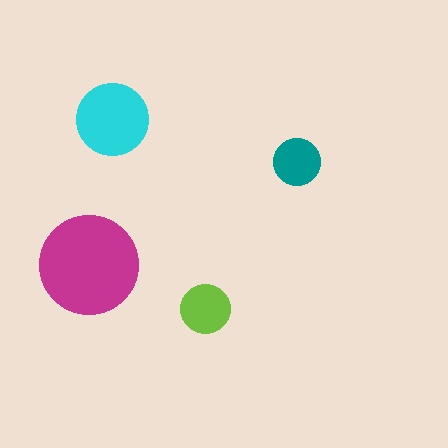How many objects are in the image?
There are 4 objects in the image.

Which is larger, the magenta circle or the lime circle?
The magenta one.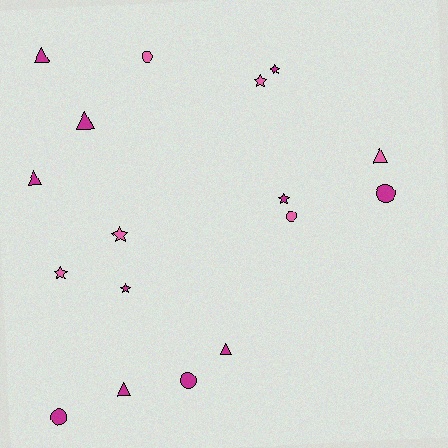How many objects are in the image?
There are 17 objects.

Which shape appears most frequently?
Triangle, with 6 objects.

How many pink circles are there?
There are 2 pink circles.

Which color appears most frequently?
Magenta, with 11 objects.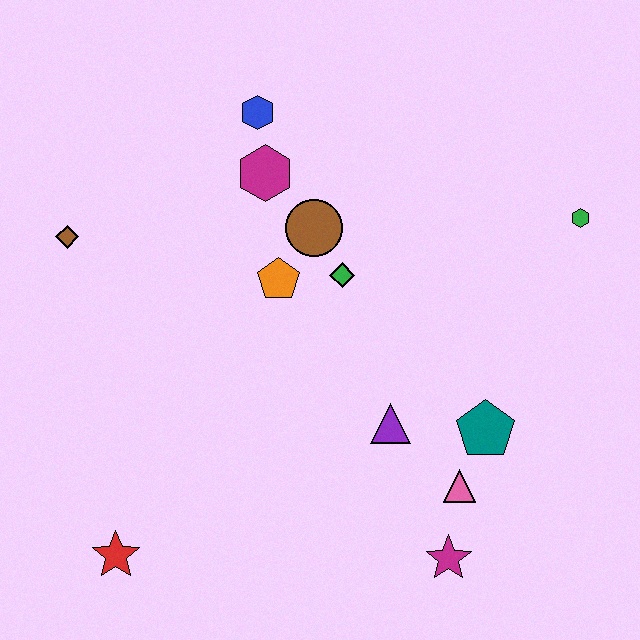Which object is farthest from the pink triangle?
The brown diamond is farthest from the pink triangle.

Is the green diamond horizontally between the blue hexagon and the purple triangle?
Yes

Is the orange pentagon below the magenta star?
No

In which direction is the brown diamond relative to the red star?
The brown diamond is above the red star.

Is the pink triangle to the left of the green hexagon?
Yes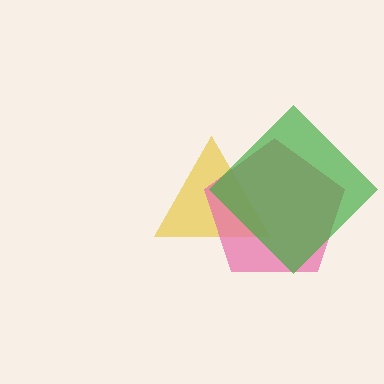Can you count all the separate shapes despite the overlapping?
Yes, there are 3 separate shapes.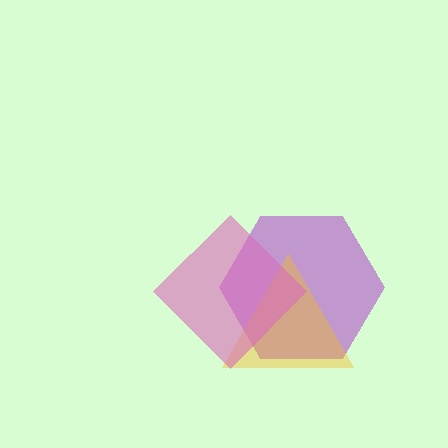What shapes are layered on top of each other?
The layered shapes are: a purple hexagon, a yellow triangle, a pink diamond.